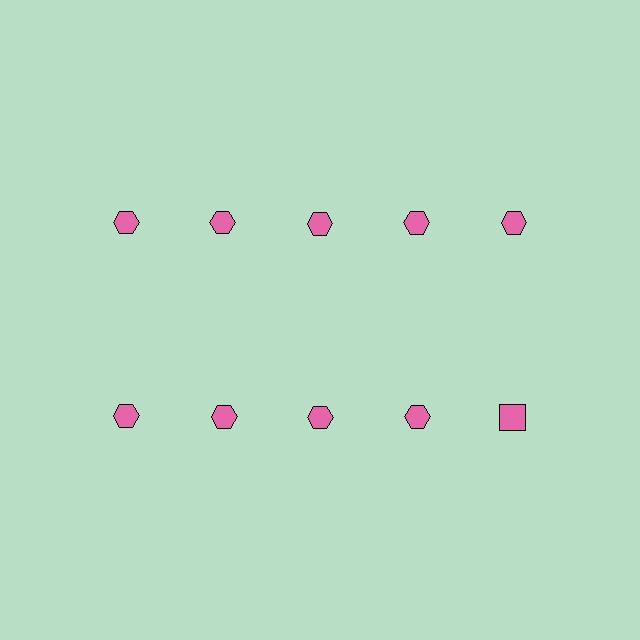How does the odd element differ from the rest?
It has a different shape: square instead of hexagon.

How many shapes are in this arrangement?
There are 10 shapes arranged in a grid pattern.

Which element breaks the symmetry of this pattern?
The pink square in the second row, rightmost column breaks the symmetry. All other shapes are pink hexagons.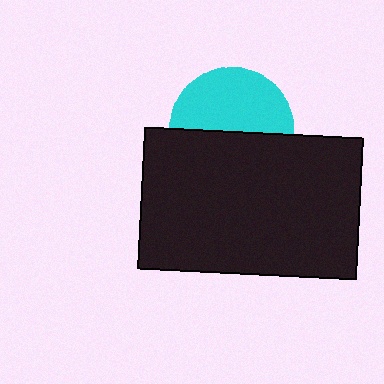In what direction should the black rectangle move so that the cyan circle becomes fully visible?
The black rectangle should move down. That is the shortest direction to clear the overlap and leave the cyan circle fully visible.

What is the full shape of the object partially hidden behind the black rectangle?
The partially hidden object is a cyan circle.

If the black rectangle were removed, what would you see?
You would see the complete cyan circle.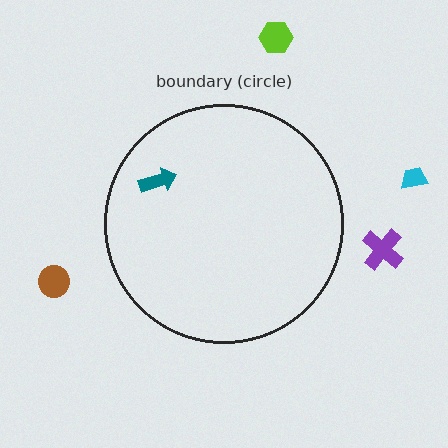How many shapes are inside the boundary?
1 inside, 4 outside.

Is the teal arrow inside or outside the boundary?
Inside.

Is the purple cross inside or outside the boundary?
Outside.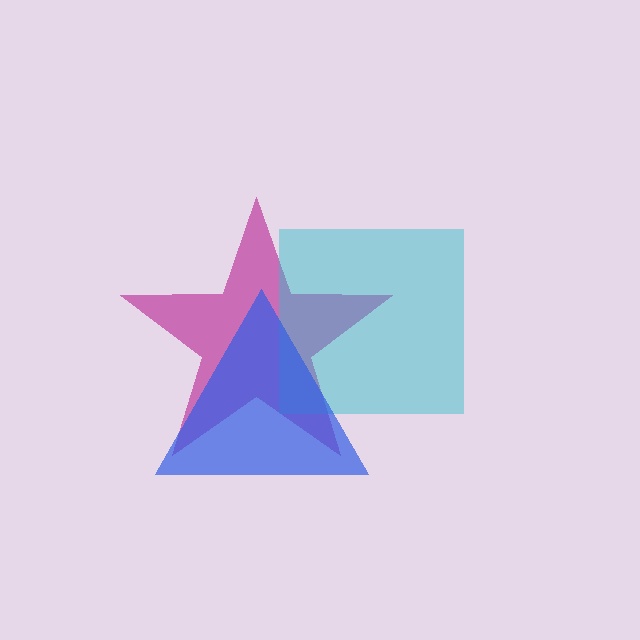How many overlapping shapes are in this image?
There are 3 overlapping shapes in the image.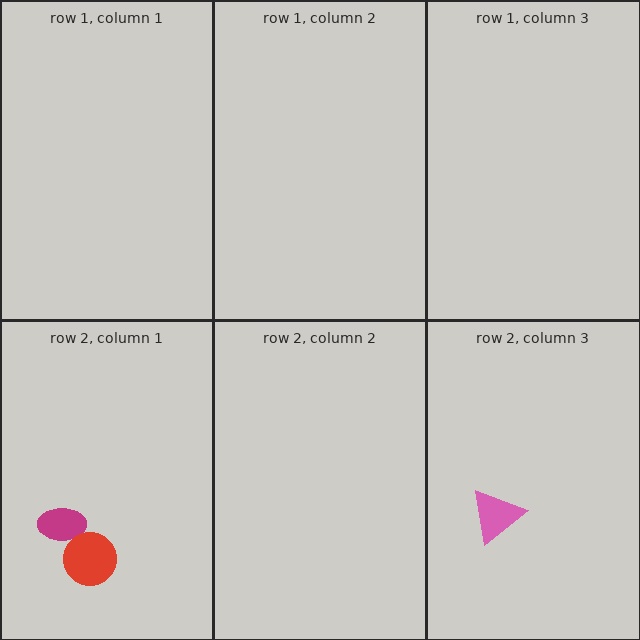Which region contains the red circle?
The row 2, column 1 region.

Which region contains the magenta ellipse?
The row 2, column 1 region.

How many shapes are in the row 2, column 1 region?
2.